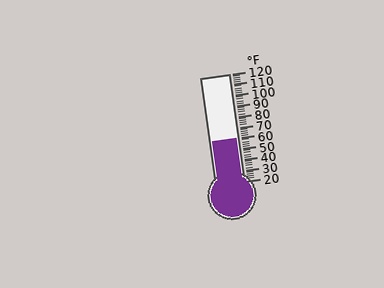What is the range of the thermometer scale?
The thermometer scale ranges from 20°F to 120°F.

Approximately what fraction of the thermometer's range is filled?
The thermometer is filled to approximately 40% of its range.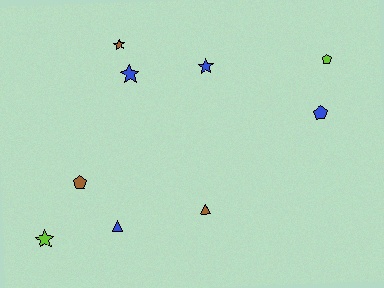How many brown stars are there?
There is 1 brown star.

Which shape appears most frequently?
Star, with 4 objects.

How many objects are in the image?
There are 9 objects.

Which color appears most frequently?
Blue, with 4 objects.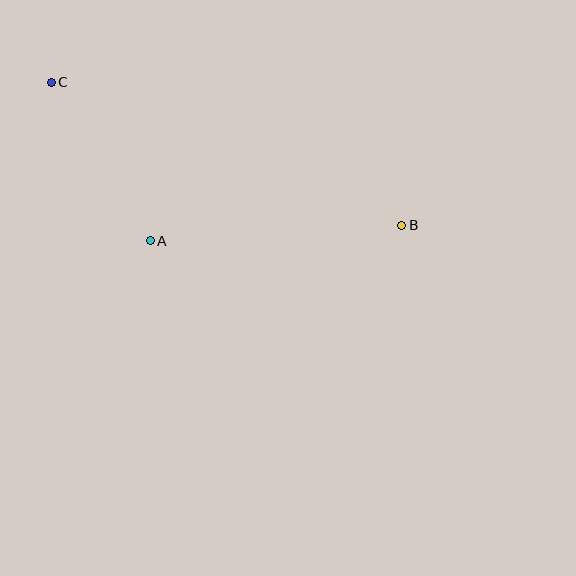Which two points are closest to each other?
Points A and C are closest to each other.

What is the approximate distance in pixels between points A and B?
The distance between A and B is approximately 252 pixels.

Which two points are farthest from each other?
Points B and C are farthest from each other.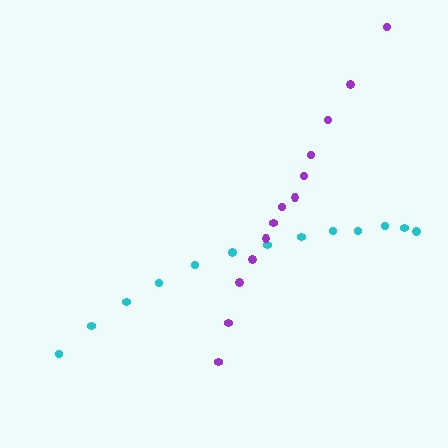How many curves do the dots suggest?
There are 2 distinct paths.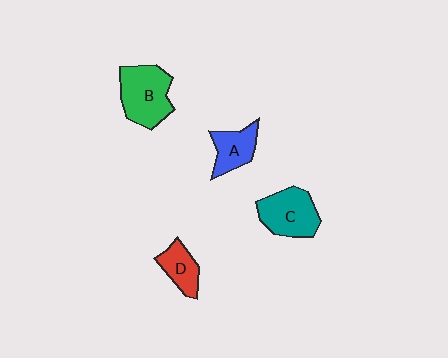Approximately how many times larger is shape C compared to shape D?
Approximately 1.6 times.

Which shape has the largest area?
Shape B (green).